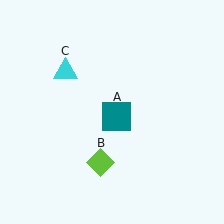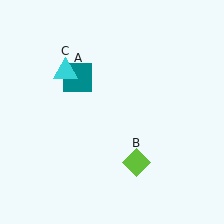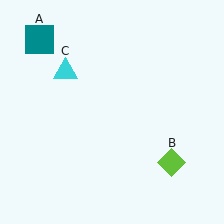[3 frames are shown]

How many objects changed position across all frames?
2 objects changed position: teal square (object A), lime diamond (object B).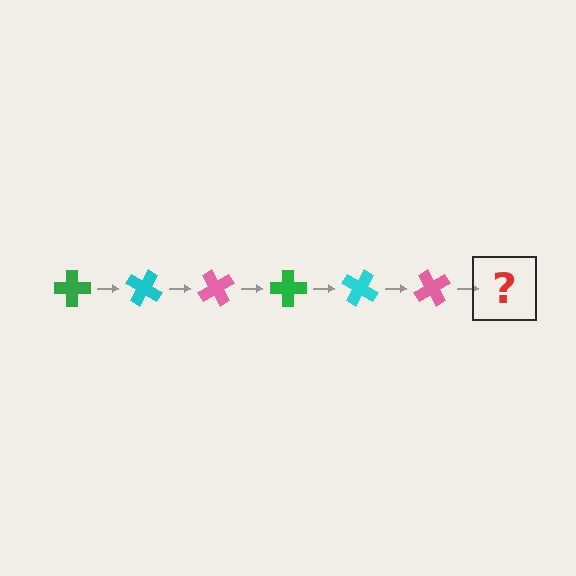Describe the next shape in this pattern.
It should be a green cross, rotated 180 degrees from the start.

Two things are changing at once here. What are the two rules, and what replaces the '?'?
The two rules are that it rotates 30 degrees each step and the color cycles through green, cyan, and pink. The '?' should be a green cross, rotated 180 degrees from the start.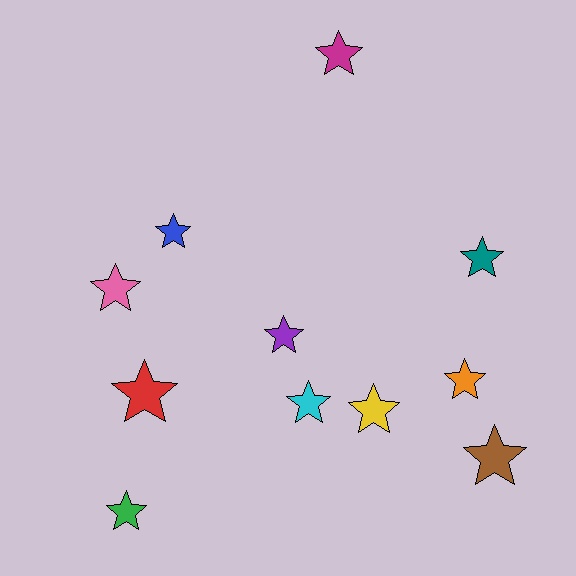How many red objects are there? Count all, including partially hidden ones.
There is 1 red object.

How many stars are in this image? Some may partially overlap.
There are 11 stars.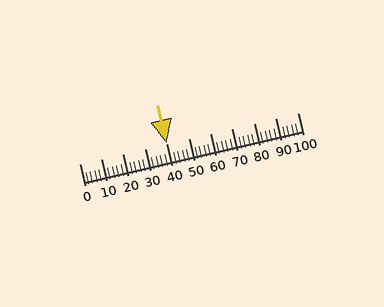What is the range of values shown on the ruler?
The ruler shows values from 0 to 100.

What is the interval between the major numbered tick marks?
The major tick marks are spaced 10 units apart.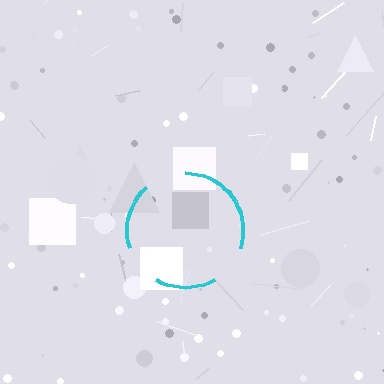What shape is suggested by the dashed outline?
The dashed outline suggests a circle.